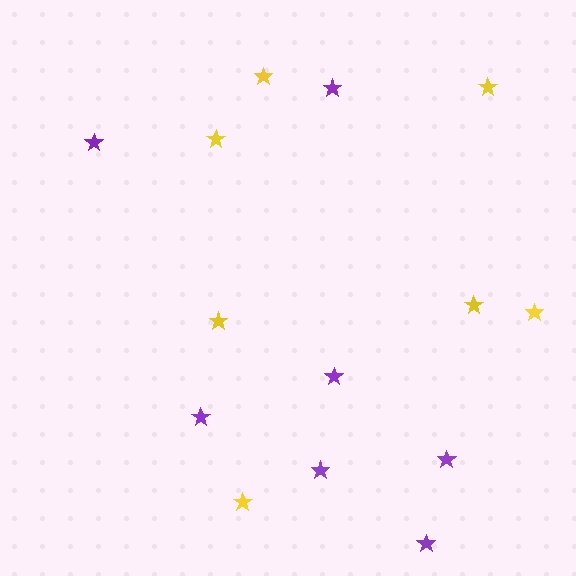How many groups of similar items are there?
There are 2 groups: one group of purple stars (7) and one group of yellow stars (7).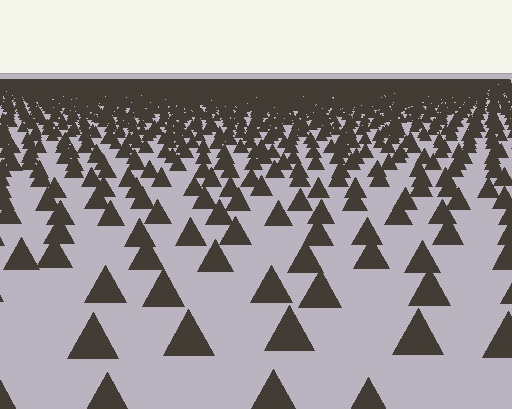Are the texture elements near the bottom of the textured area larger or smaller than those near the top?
Larger. Near the bottom, elements are closer to the viewer and appear at a bigger on-screen size.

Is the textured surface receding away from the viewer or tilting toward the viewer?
The surface is receding away from the viewer. Texture elements get smaller and denser toward the top.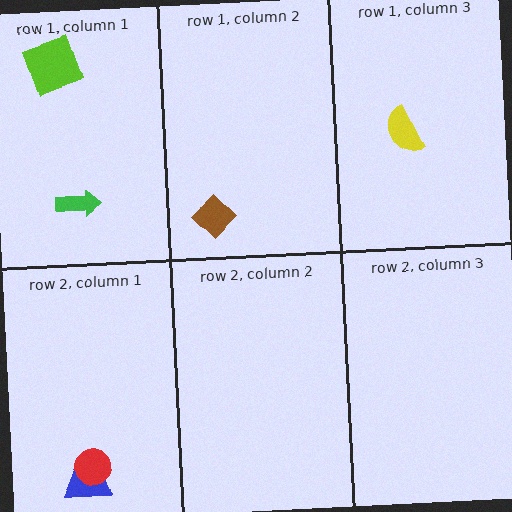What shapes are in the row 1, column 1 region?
The green arrow, the lime square.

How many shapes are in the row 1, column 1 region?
2.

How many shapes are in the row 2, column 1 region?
2.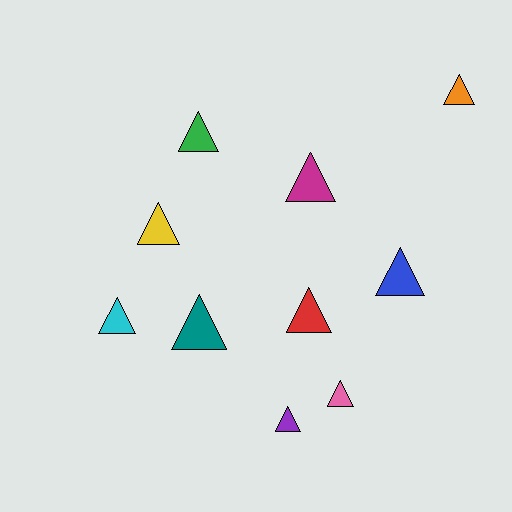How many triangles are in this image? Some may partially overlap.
There are 10 triangles.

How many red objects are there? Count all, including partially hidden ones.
There is 1 red object.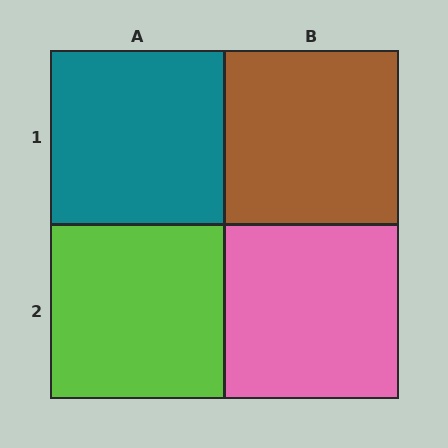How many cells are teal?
1 cell is teal.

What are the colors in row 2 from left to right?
Lime, pink.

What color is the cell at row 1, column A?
Teal.